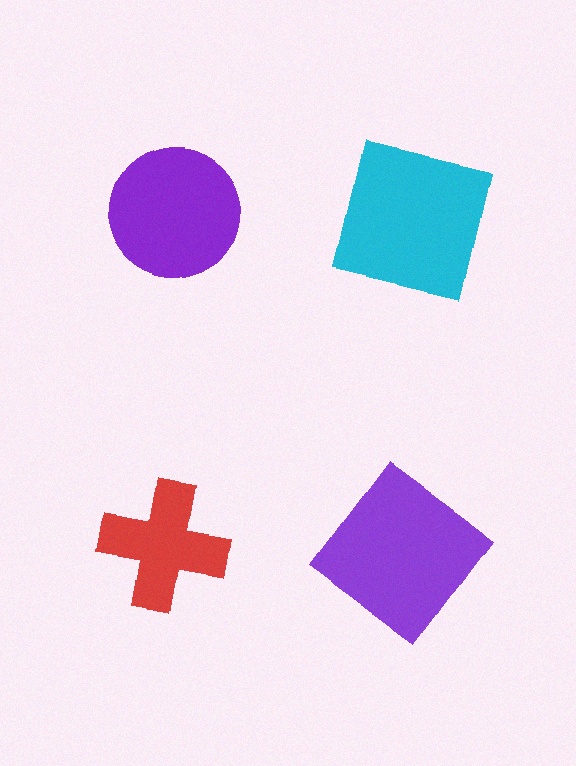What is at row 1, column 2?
A cyan square.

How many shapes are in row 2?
2 shapes.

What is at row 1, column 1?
A purple circle.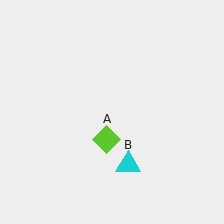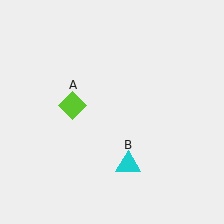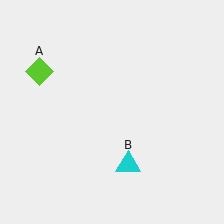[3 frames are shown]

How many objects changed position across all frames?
1 object changed position: lime diamond (object A).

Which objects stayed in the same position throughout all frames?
Cyan triangle (object B) remained stationary.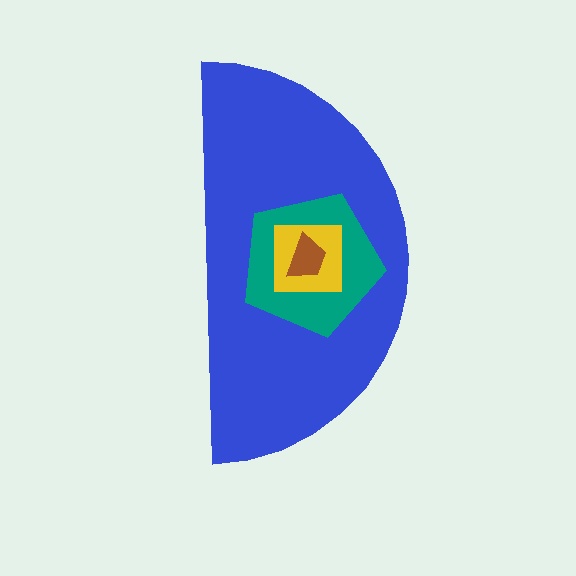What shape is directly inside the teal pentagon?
The yellow square.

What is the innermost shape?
The brown trapezoid.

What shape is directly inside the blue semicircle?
The teal pentagon.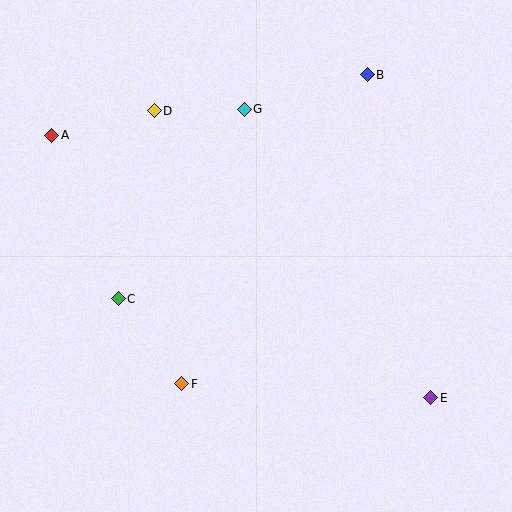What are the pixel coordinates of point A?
Point A is at (52, 135).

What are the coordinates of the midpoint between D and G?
The midpoint between D and G is at (199, 110).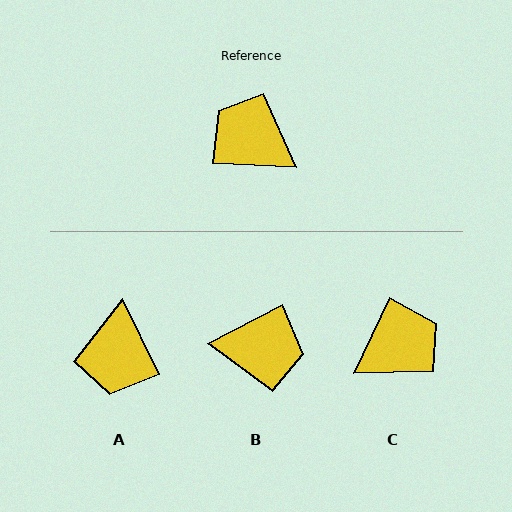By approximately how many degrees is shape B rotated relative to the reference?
Approximately 150 degrees clockwise.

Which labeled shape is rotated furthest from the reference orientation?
B, about 150 degrees away.